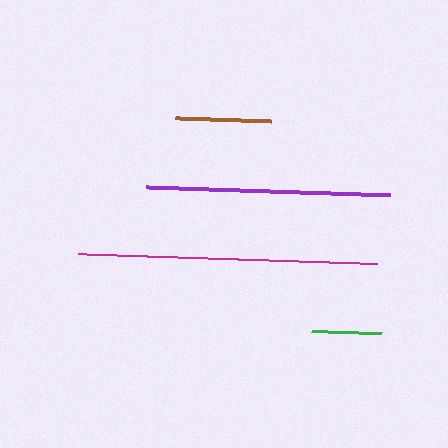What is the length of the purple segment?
The purple segment is approximately 245 pixels long.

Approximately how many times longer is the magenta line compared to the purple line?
The magenta line is approximately 1.2 times the length of the purple line.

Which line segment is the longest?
The magenta line is the longest at approximately 298 pixels.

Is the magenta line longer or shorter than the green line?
The magenta line is longer than the green line.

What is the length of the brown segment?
The brown segment is approximately 96 pixels long.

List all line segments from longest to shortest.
From longest to shortest: magenta, purple, brown, green.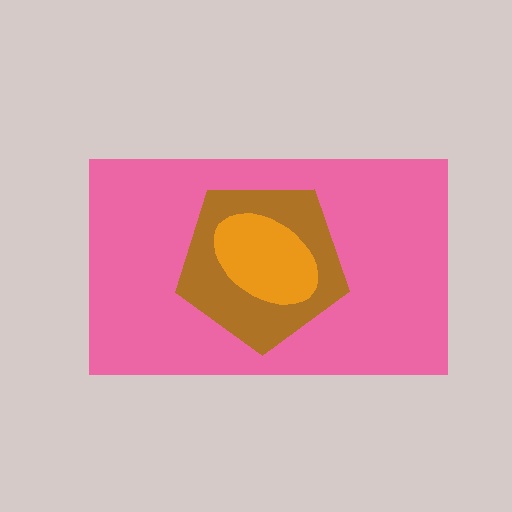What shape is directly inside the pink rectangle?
The brown pentagon.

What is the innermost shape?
The orange ellipse.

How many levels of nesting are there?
3.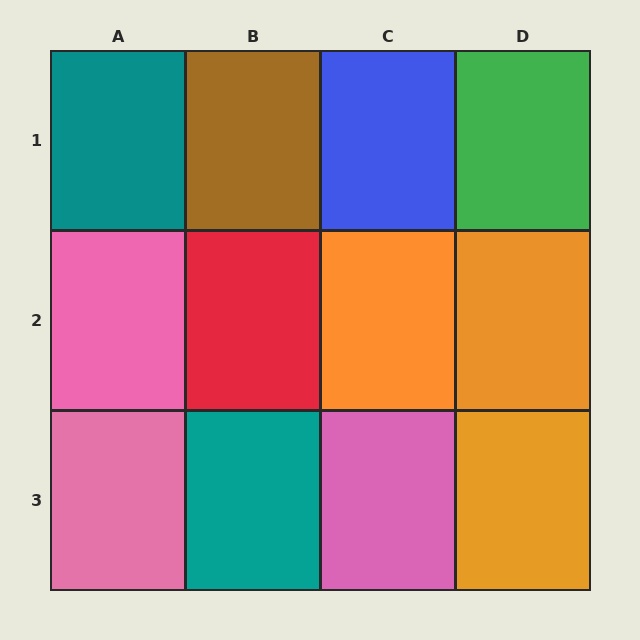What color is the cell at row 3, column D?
Orange.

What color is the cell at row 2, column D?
Orange.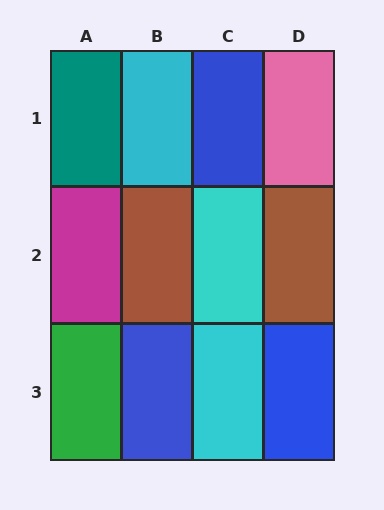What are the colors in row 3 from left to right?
Green, blue, cyan, blue.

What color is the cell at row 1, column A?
Teal.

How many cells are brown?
2 cells are brown.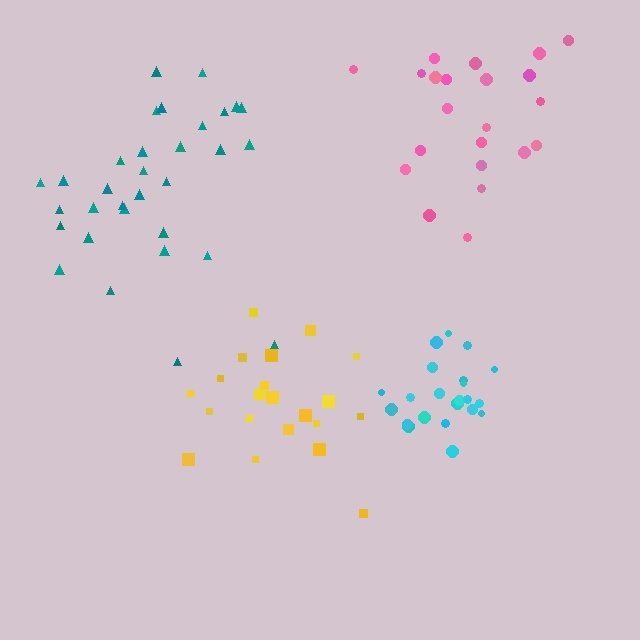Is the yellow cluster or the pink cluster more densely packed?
Yellow.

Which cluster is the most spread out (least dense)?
Pink.